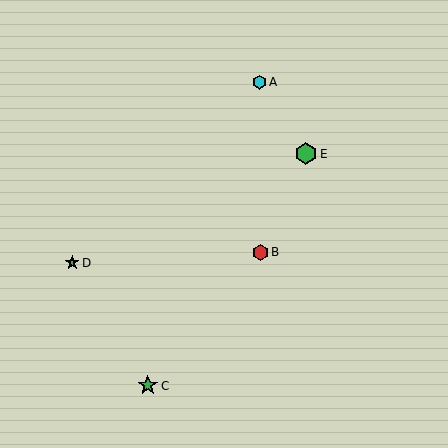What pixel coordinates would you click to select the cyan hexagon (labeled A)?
Click at (259, 82) to select the cyan hexagon A.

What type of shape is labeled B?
Shape B is a red hexagon.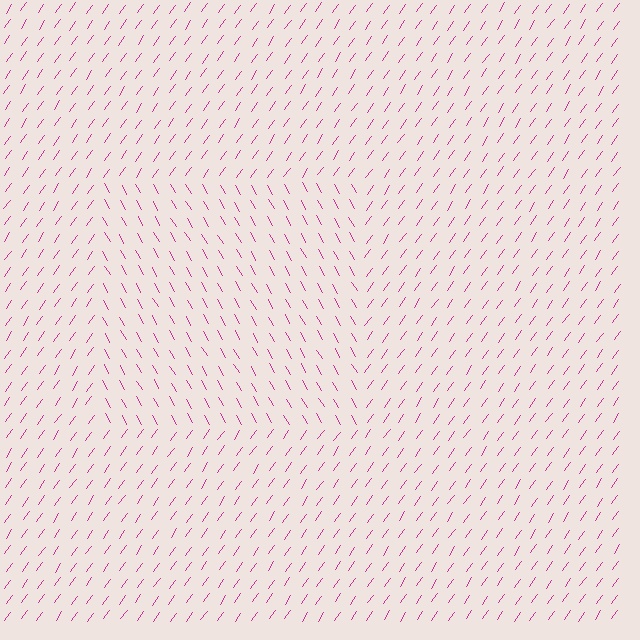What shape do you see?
I see a rectangle.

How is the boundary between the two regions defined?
The boundary is defined purely by a change in line orientation (approximately 65 degrees difference). All lines are the same color and thickness.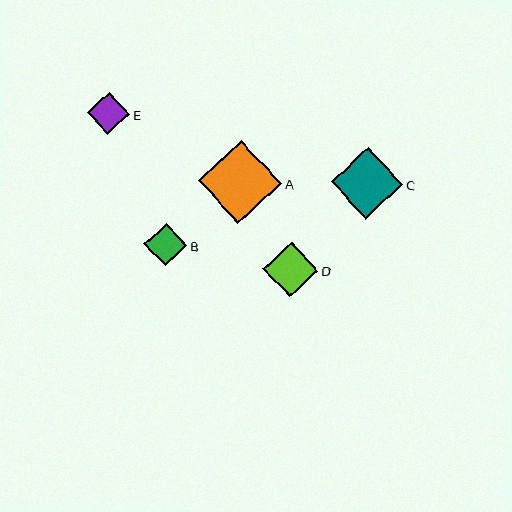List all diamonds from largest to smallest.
From largest to smallest: A, C, D, B, E.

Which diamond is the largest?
Diamond A is the largest with a size of approximately 83 pixels.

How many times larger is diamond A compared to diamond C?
Diamond A is approximately 1.2 times the size of diamond C.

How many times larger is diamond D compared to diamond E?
Diamond D is approximately 1.3 times the size of diamond E.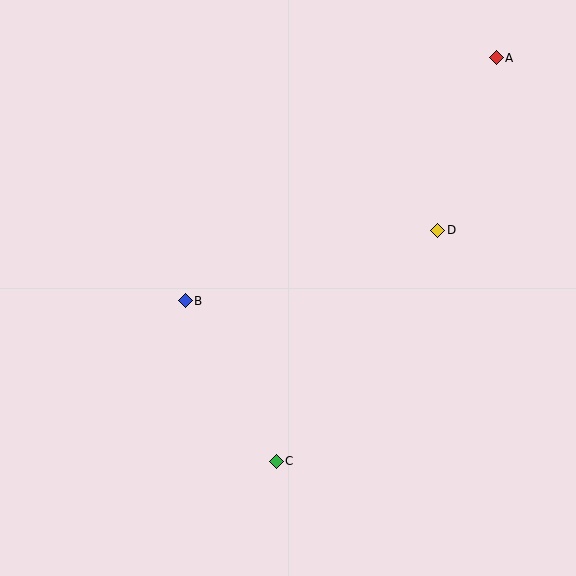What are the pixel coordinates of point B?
Point B is at (185, 301).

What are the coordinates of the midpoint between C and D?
The midpoint between C and D is at (357, 346).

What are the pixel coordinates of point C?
Point C is at (276, 461).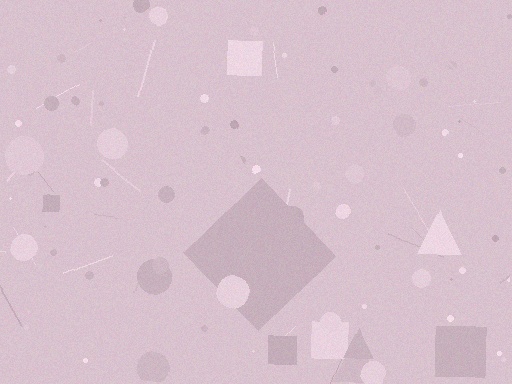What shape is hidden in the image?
A diamond is hidden in the image.